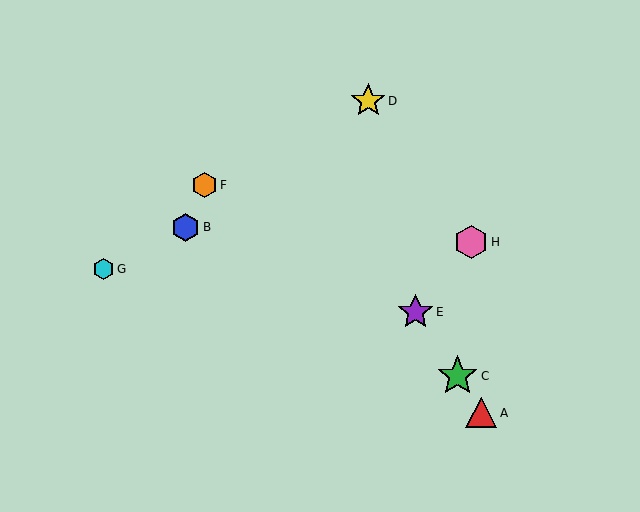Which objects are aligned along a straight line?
Objects A, C, E are aligned along a straight line.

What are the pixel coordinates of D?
Object D is at (368, 101).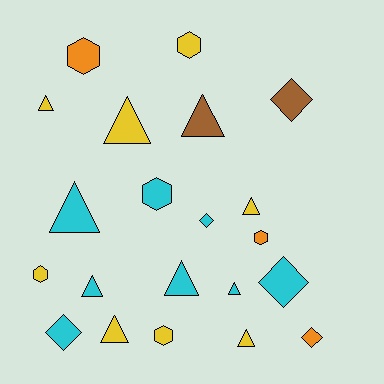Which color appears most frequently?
Cyan, with 8 objects.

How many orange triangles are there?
There are no orange triangles.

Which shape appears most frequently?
Triangle, with 10 objects.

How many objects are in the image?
There are 21 objects.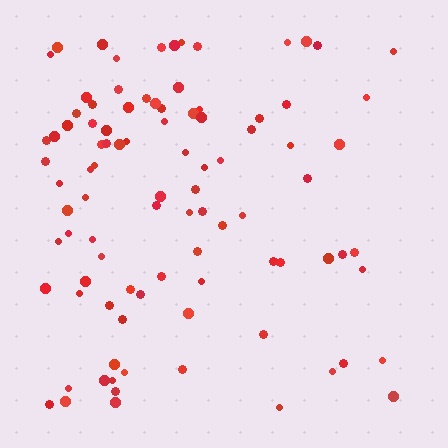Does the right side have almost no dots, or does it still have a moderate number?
Still a moderate number, just noticeably fewer than the left.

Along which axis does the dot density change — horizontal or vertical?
Horizontal.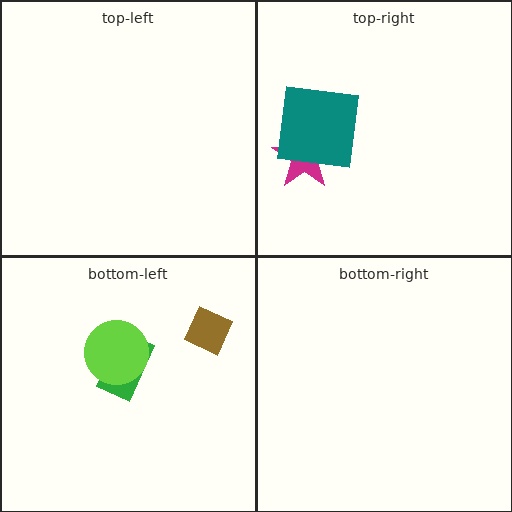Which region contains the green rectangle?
The bottom-left region.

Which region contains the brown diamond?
The bottom-left region.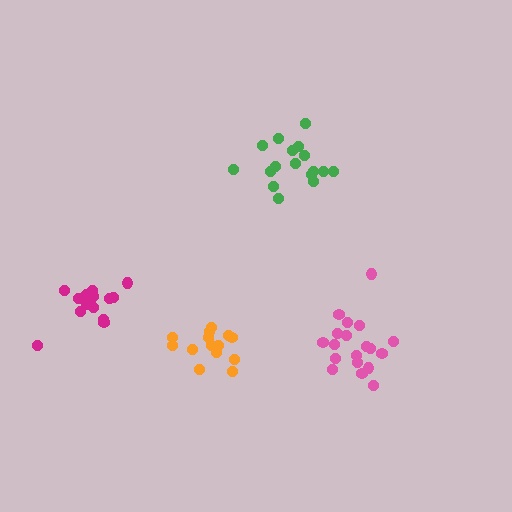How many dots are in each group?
Group 1: 14 dots, Group 2: 17 dots, Group 3: 15 dots, Group 4: 19 dots (65 total).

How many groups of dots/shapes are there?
There are 4 groups.